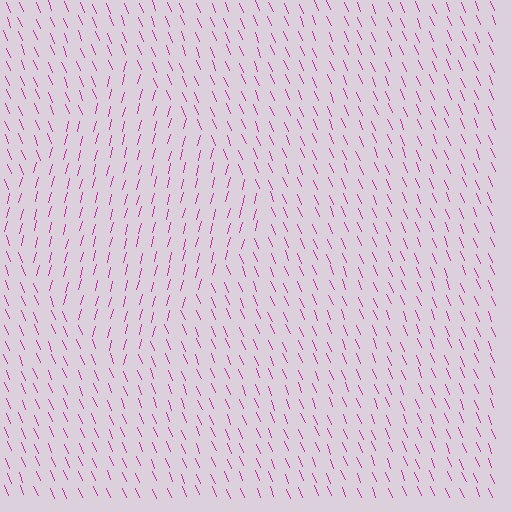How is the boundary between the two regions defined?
The boundary is defined purely by a change in line orientation (approximately 37 degrees difference). All lines are the same color and thickness.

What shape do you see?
I see a diamond.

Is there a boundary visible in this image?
Yes, there is a texture boundary formed by a change in line orientation.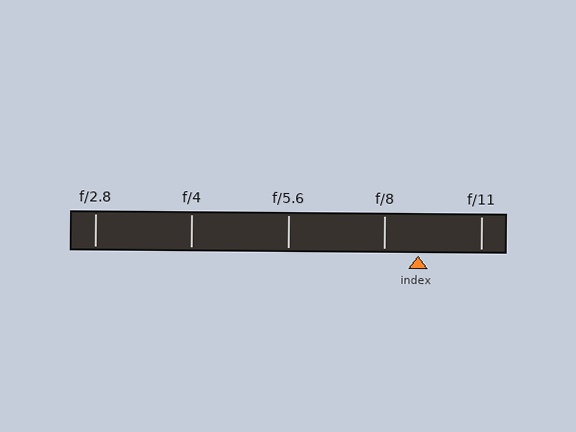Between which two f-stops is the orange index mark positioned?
The index mark is between f/8 and f/11.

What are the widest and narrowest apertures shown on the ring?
The widest aperture shown is f/2.8 and the narrowest is f/11.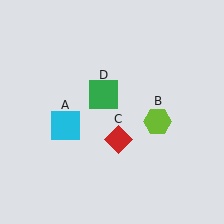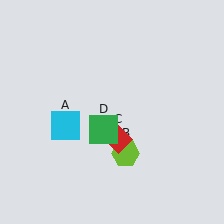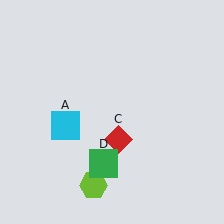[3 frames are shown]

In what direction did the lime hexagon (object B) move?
The lime hexagon (object B) moved down and to the left.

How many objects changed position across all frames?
2 objects changed position: lime hexagon (object B), green square (object D).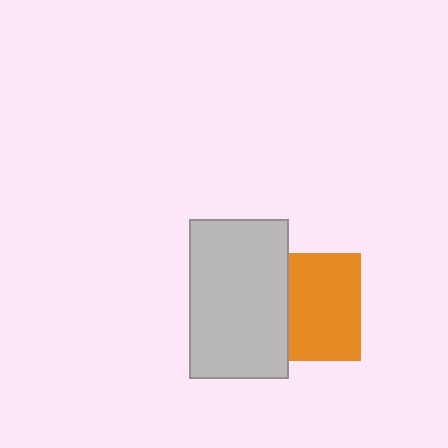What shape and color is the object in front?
The object in front is a light gray rectangle.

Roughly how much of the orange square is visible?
Most of it is visible (roughly 65%).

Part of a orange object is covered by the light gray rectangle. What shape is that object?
It is a square.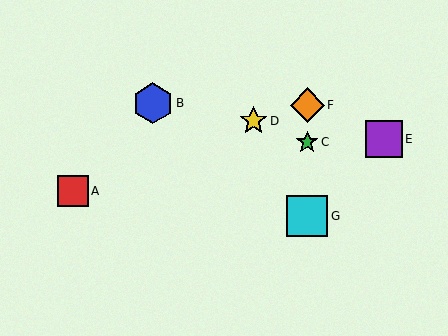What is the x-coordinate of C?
Object C is at x≈307.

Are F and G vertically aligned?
Yes, both are at x≈307.